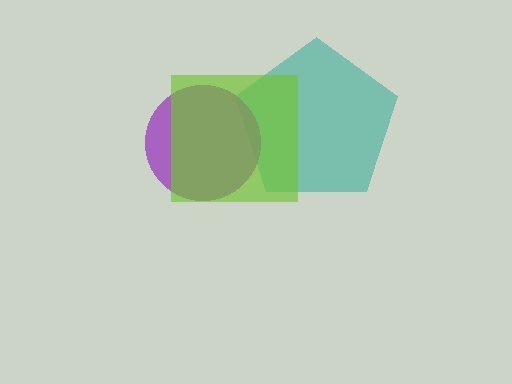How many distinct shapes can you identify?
There are 3 distinct shapes: a teal pentagon, a purple circle, a lime square.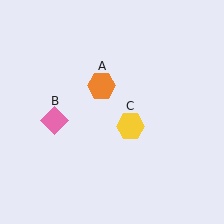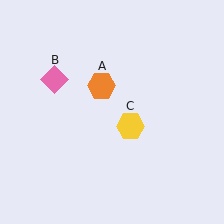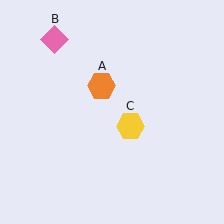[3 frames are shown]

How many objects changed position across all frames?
1 object changed position: pink diamond (object B).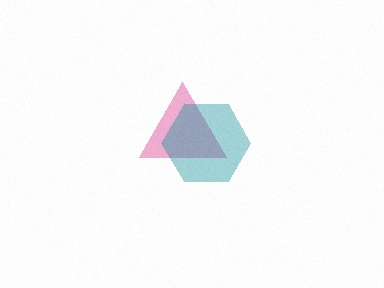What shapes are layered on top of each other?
The layered shapes are: a pink triangle, a teal hexagon.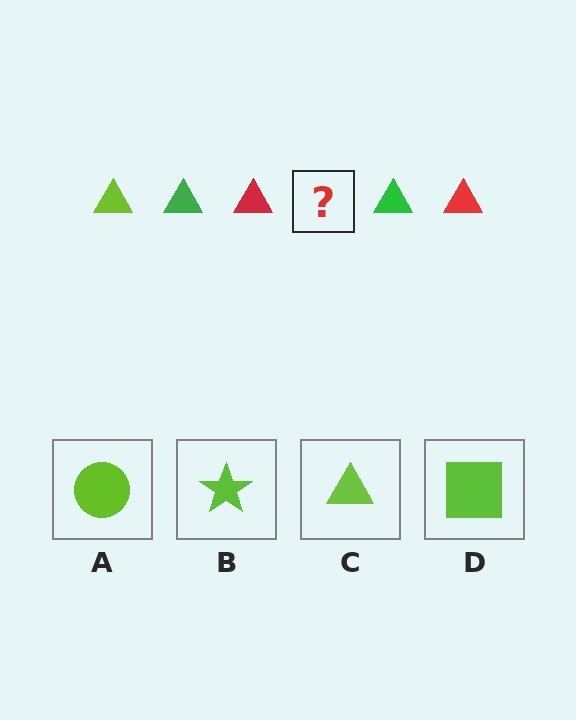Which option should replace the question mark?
Option C.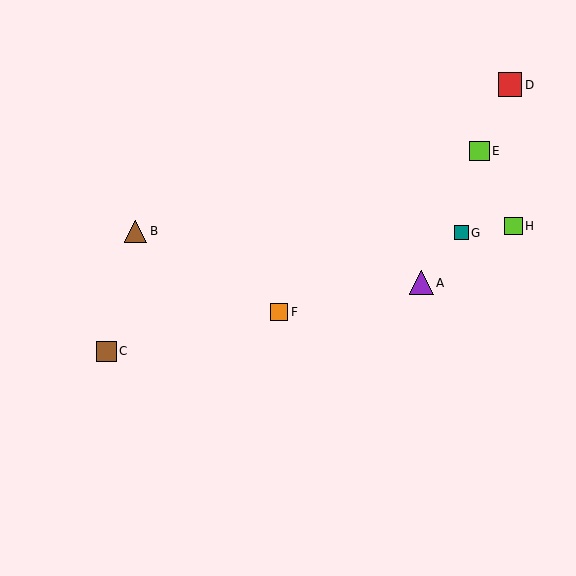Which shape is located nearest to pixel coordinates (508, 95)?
The red square (labeled D) at (510, 85) is nearest to that location.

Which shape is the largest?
The red square (labeled D) is the largest.